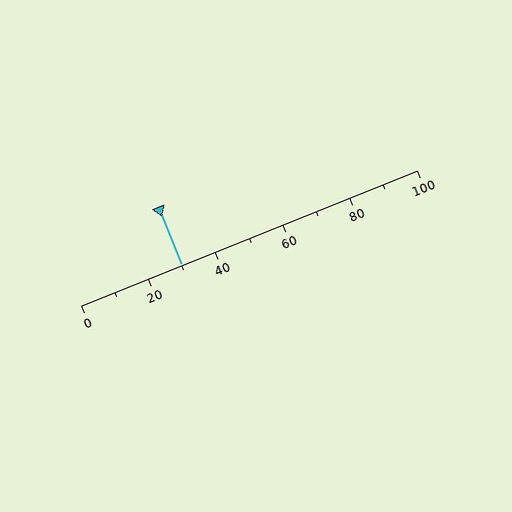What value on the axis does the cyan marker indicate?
The marker indicates approximately 30.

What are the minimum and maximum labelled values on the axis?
The axis runs from 0 to 100.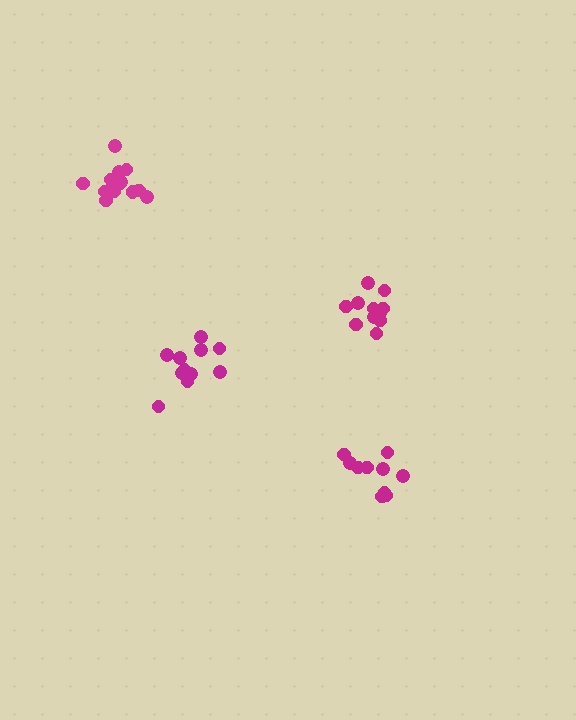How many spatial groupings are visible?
There are 4 spatial groupings.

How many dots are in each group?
Group 1: 11 dots, Group 2: 10 dots, Group 3: 11 dots, Group 4: 14 dots (46 total).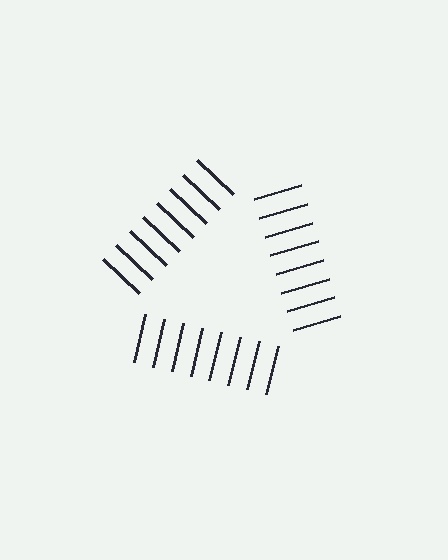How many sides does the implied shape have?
3 sides — the line-ends trace a triangle.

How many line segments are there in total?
24 — 8 along each of the 3 edges.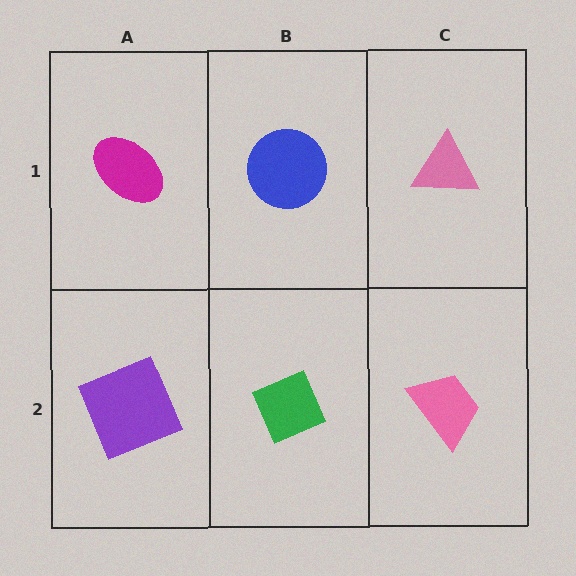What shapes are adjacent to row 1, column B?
A green diamond (row 2, column B), a magenta ellipse (row 1, column A), a pink triangle (row 1, column C).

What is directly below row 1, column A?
A purple square.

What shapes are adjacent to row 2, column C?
A pink triangle (row 1, column C), a green diamond (row 2, column B).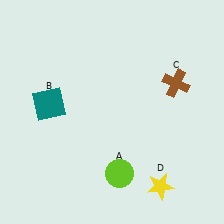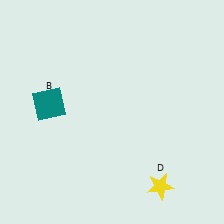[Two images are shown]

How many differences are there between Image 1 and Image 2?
There are 2 differences between the two images.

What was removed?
The lime circle (A), the brown cross (C) were removed in Image 2.